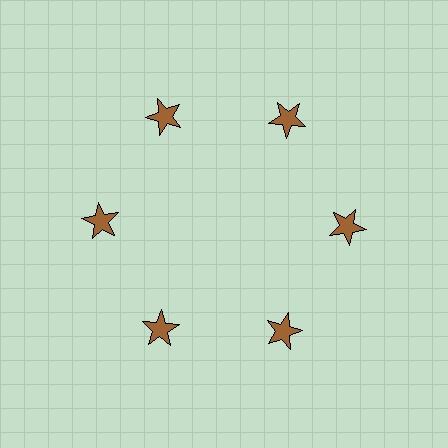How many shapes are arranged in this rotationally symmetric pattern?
There are 6 shapes, arranged in 6 groups of 1.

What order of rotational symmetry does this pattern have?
This pattern has 6-fold rotational symmetry.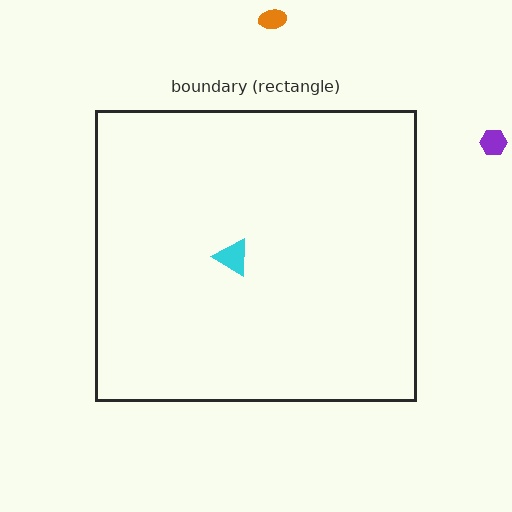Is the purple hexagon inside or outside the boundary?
Outside.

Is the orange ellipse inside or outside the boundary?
Outside.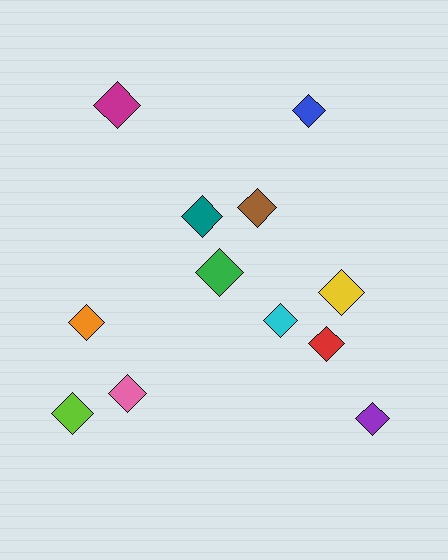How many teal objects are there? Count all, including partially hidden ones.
There is 1 teal object.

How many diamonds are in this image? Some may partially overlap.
There are 12 diamonds.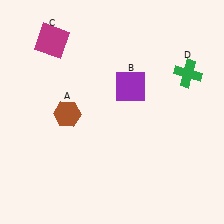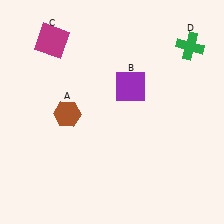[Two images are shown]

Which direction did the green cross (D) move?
The green cross (D) moved up.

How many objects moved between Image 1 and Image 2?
1 object moved between the two images.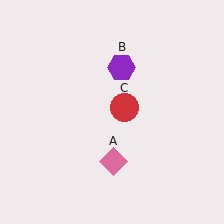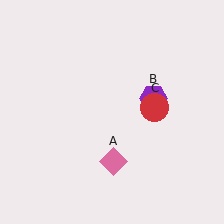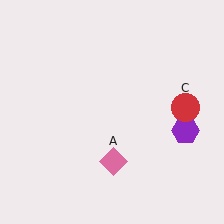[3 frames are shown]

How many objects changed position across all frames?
2 objects changed position: purple hexagon (object B), red circle (object C).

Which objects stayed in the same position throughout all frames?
Pink diamond (object A) remained stationary.